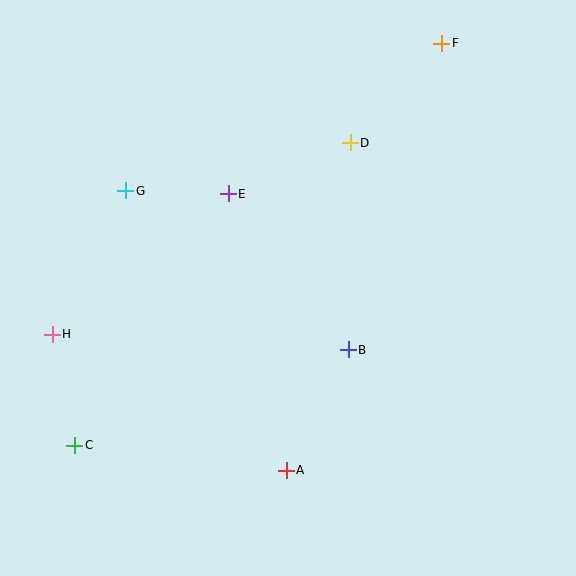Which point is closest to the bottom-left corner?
Point C is closest to the bottom-left corner.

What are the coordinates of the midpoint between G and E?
The midpoint between G and E is at (177, 192).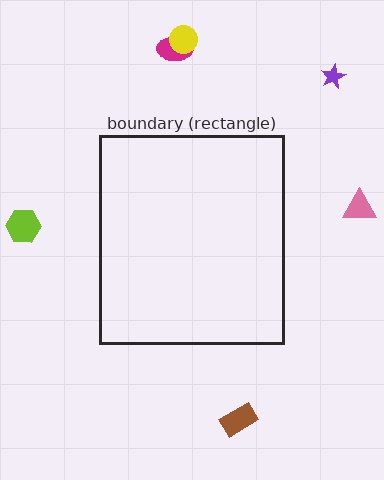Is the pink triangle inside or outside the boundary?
Outside.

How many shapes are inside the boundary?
0 inside, 6 outside.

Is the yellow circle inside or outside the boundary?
Outside.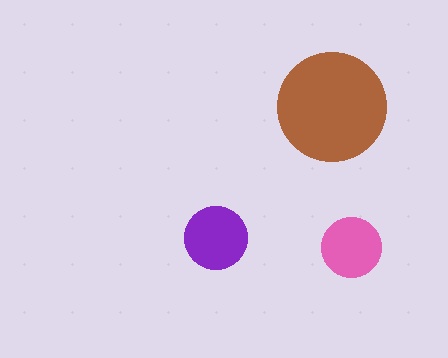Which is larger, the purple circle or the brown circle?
The brown one.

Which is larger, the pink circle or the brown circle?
The brown one.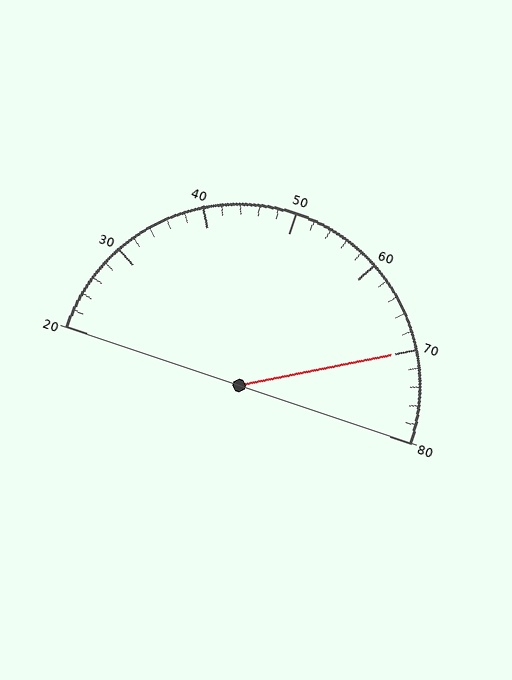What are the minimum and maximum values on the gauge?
The gauge ranges from 20 to 80.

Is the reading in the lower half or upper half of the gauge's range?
The reading is in the upper half of the range (20 to 80).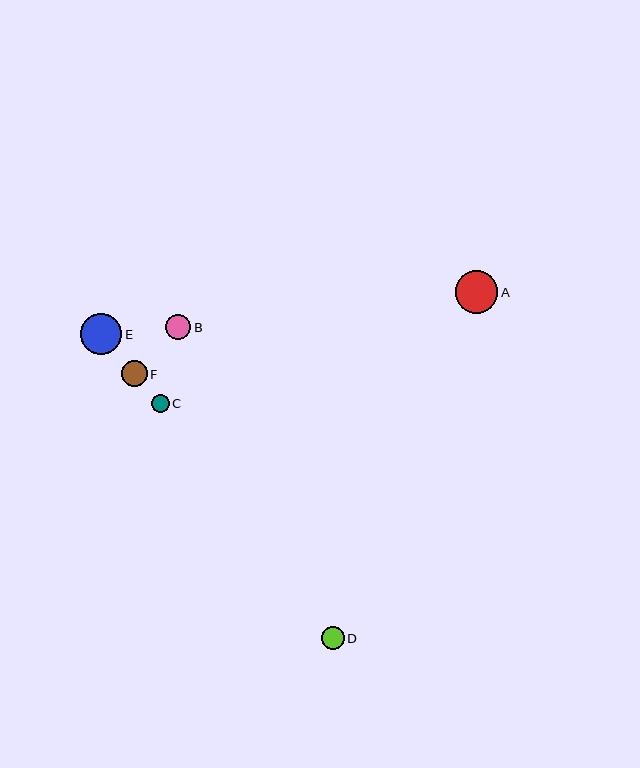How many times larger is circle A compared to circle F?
Circle A is approximately 1.6 times the size of circle F.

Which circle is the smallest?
Circle C is the smallest with a size of approximately 17 pixels.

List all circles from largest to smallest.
From largest to smallest: A, E, F, B, D, C.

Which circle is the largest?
Circle A is the largest with a size of approximately 42 pixels.